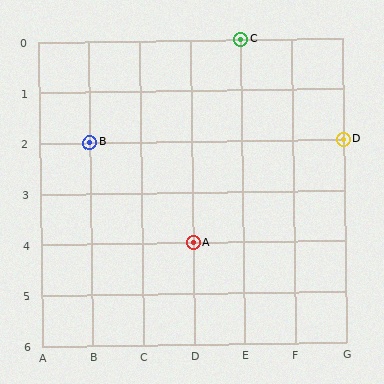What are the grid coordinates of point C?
Point C is at grid coordinates (E, 0).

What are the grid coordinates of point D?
Point D is at grid coordinates (G, 2).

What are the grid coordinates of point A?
Point A is at grid coordinates (D, 4).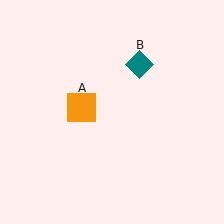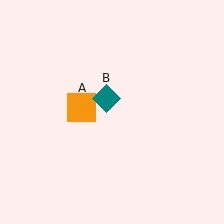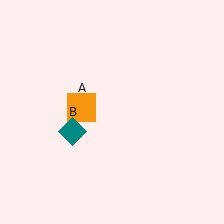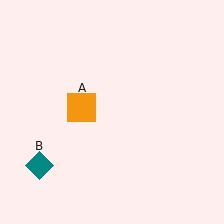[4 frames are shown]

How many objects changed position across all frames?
1 object changed position: teal diamond (object B).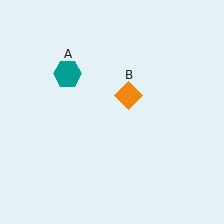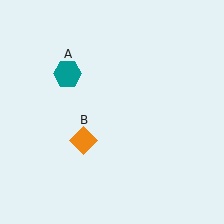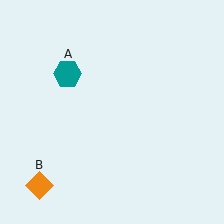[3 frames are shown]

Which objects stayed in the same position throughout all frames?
Teal hexagon (object A) remained stationary.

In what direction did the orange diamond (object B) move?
The orange diamond (object B) moved down and to the left.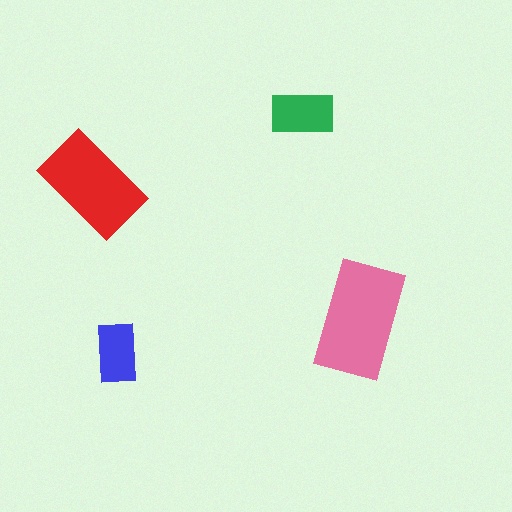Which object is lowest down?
The blue rectangle is bottommost.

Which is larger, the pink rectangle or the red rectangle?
The pink one.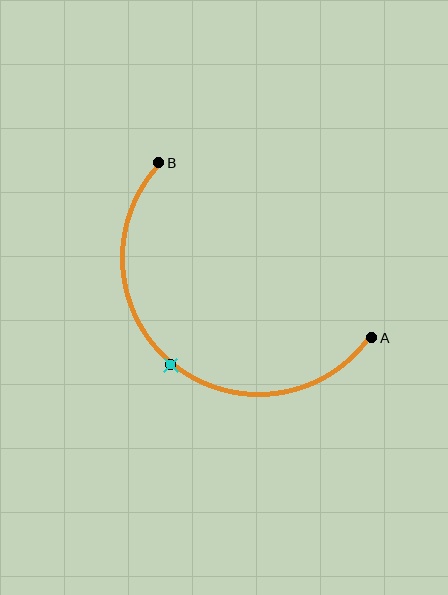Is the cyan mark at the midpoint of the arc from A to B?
Yes. The cyan mark lies on the arc at equal arc-length from both A and B — it is the arc midpoint.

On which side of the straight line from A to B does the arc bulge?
The arc bulges below and to the left of the straight line connecting A and B.